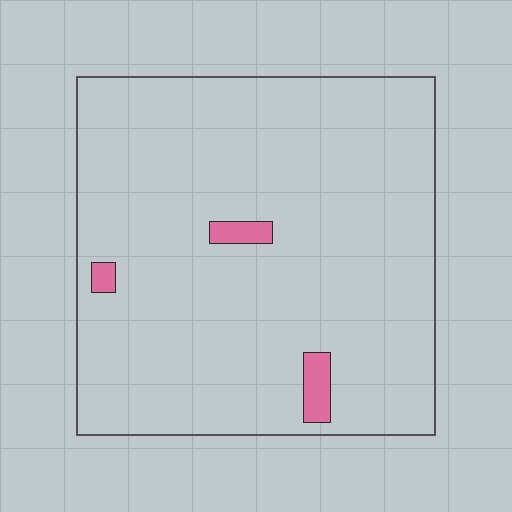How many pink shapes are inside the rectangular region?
3.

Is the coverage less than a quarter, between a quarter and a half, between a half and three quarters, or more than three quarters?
Less than a quarter.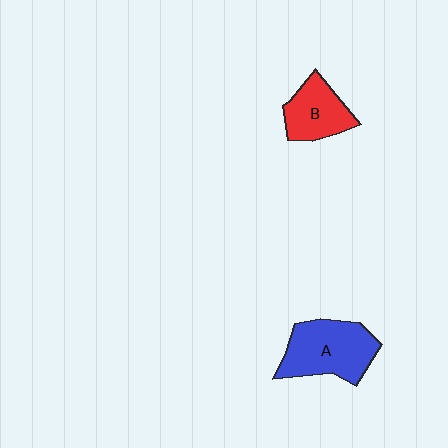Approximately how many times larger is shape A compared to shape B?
Approximately 1.5 times.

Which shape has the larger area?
Shape A (blue).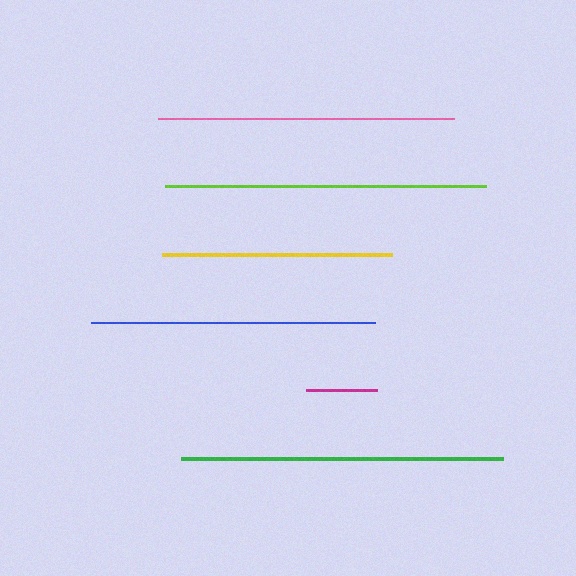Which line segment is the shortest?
The magenta line is the shortest at approximately 72 pixels.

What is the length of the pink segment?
The pink segment is approximately 295 pixels long.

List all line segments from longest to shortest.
From longest to shortest: green, lime, pink, blue, yellow, magenta.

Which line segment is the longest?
The green line is the longest at approximately 322 pixels.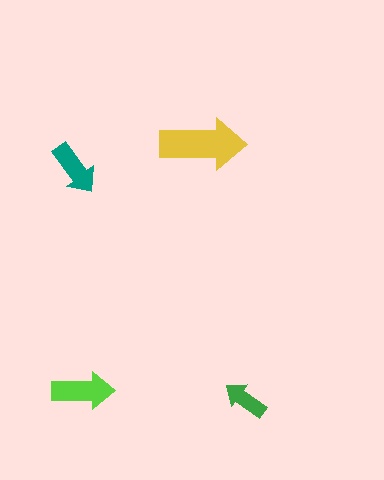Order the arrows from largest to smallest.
the yellow one, the lime one, the teal one, the green one.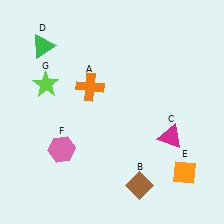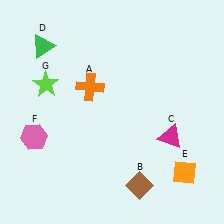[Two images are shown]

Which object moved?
The pink hexagon (F) moved left.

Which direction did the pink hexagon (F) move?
The pink hexagon (F) moved left.